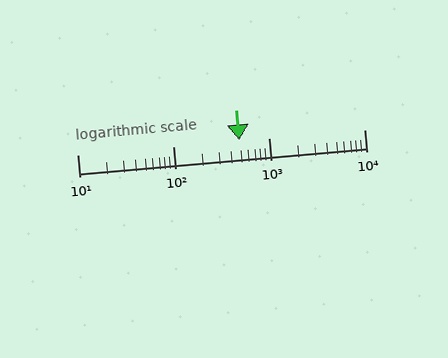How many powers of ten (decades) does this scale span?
The scale spans 3 decades, from 10 to 10000.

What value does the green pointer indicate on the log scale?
The pointer indicates approximately 490.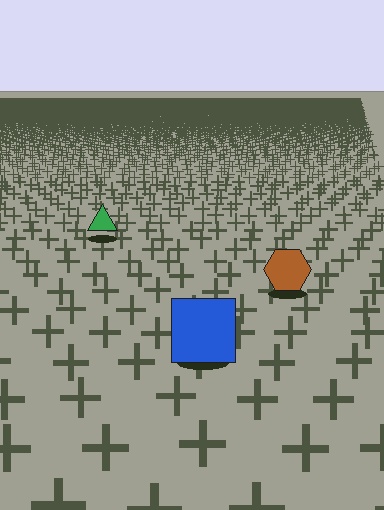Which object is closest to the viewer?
The blue square is closest. The texture marks near it are larger and more spread out.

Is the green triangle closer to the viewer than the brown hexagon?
No. The brown hexagon is closer — you can tell from the texture gradient: the ground texture is coarser near it.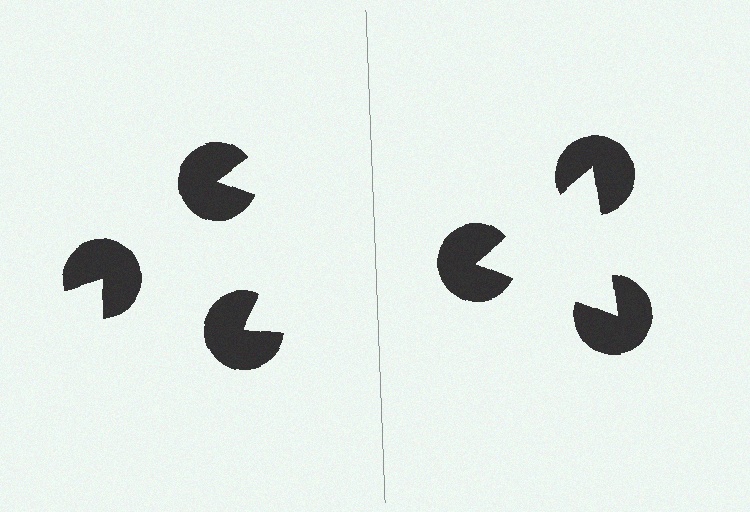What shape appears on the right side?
An illusory triangle.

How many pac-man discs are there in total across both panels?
6 — 3 on each side.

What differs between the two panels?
The pac-man discs are positioned identically on both sides; only the wedge orientations differ. On the right they align to a triangle; on the left they are misaligned.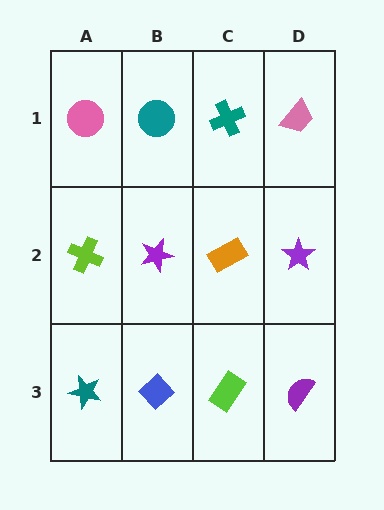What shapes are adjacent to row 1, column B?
A purple star (row 2, column B), a pink circle (row 1, column A), a teal cross (row 1, column C).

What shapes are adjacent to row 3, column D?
A purple star (row 2, column D), a lime rectangle (row 3, column C).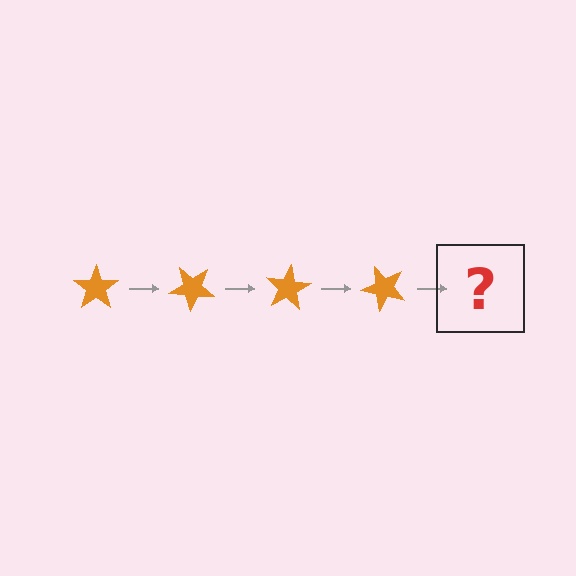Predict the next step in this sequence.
The next step is an orange star rotated 160 degrees.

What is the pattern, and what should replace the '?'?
The pattern is that the star rotates 40 degrees each step. The '?' should be an orange star rotated 160 degrees.